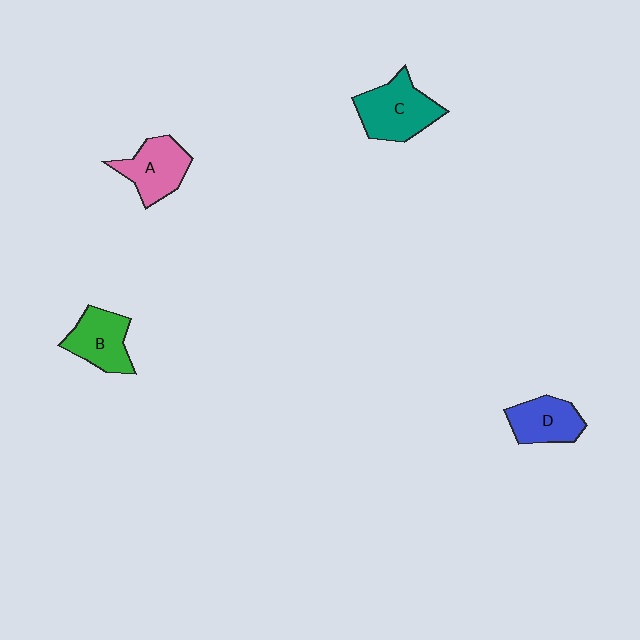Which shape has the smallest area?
Shape D (blue).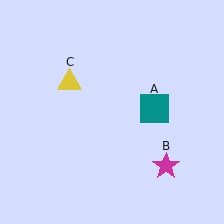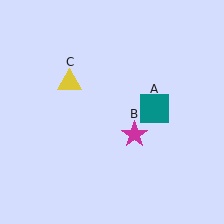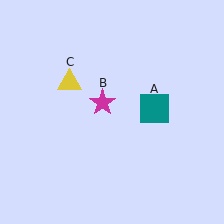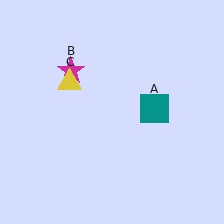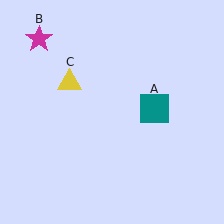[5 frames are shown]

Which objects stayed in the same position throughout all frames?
Teal square (object A) and yellow triangle (object C) remained stationary.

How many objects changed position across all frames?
1 object changed position: magenta star (object B).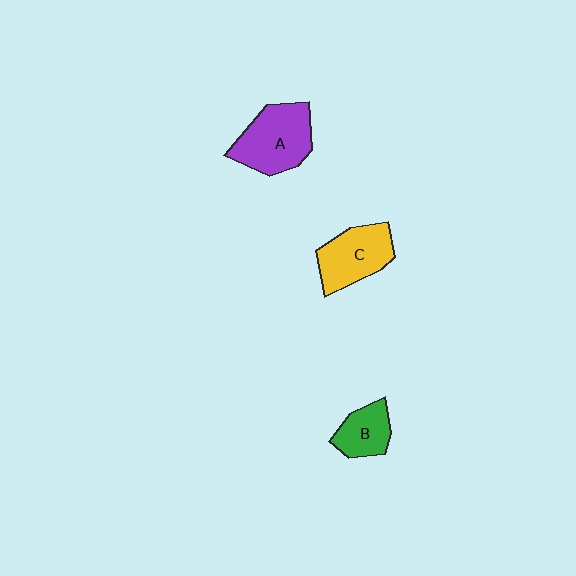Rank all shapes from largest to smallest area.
From largest to smallest: A (purple), C (yellow), B (green).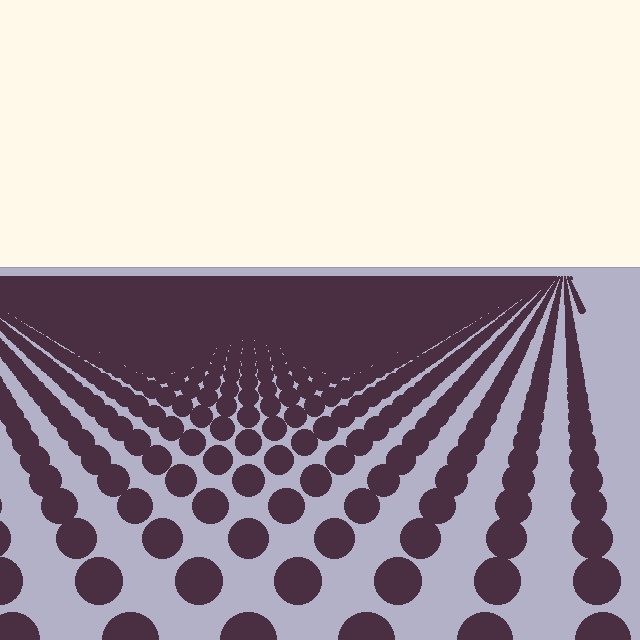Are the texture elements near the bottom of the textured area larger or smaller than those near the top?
Larger. Near the bottom, elements are closer to the viewer and appear at a bigger on-screen size.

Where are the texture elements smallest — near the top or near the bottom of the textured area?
Near the top.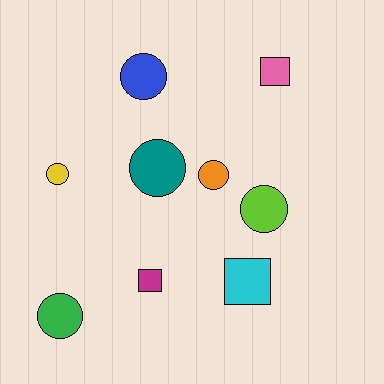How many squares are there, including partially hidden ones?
There are 3 squares.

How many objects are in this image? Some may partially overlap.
There are 9 objects.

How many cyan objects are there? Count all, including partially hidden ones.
There is 1 cyan object.